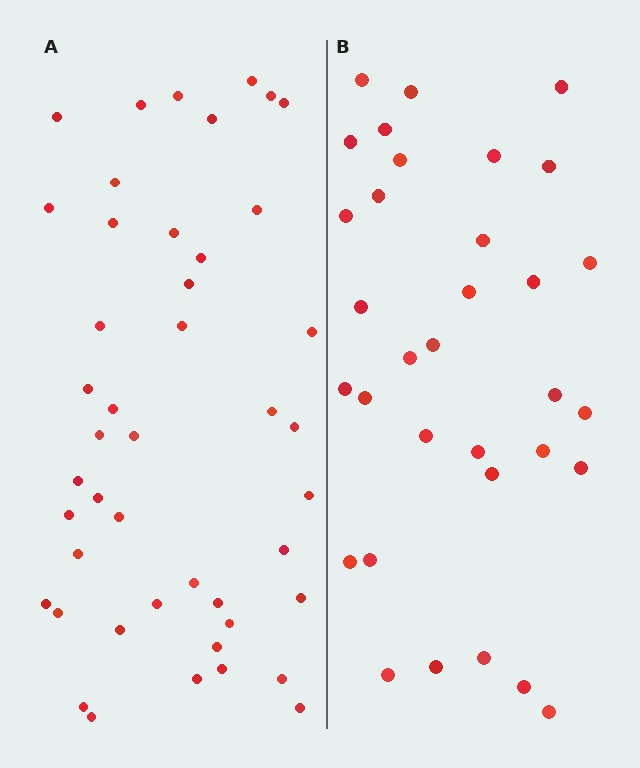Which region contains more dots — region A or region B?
Region A (the left region) has more dots.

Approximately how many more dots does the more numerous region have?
Region A has roughly 12 or so more dots than region B.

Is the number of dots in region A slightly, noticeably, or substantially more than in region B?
Region A has noticeably more, but not dramatically so. The ratio is roughly 1.4 to 1.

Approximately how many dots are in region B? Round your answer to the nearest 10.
About 30 dots. (The exact count is 33, which rounds to 30.)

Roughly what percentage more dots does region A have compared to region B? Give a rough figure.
About 35% more.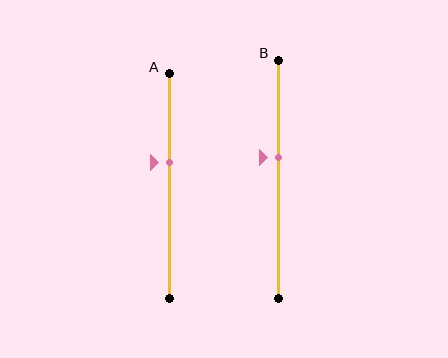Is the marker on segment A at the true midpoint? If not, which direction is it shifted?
No, the marker on segment A is shifted upward by about 11% of the segment length.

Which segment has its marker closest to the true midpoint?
Segment B has its marker closest to the true midpoint.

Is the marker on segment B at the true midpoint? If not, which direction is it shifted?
No, the marker on segment B is shifted upward by about 9% of the segment length.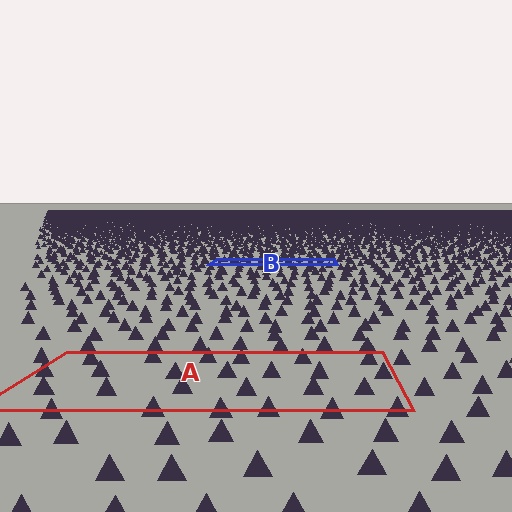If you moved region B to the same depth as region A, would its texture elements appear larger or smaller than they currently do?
They would appear larger. At a closer depth, the same texture elements are projected at a bigger on-screen size.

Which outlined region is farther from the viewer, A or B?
Region B is farther from the viewer — the texture elements inside it appear smaller and more densely packed.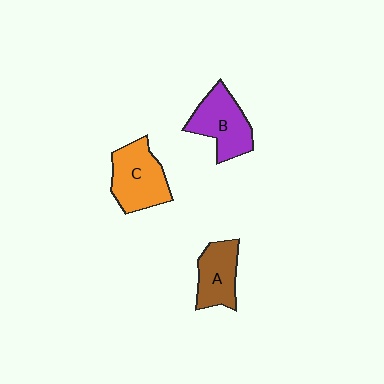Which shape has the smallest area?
Shape A (brown).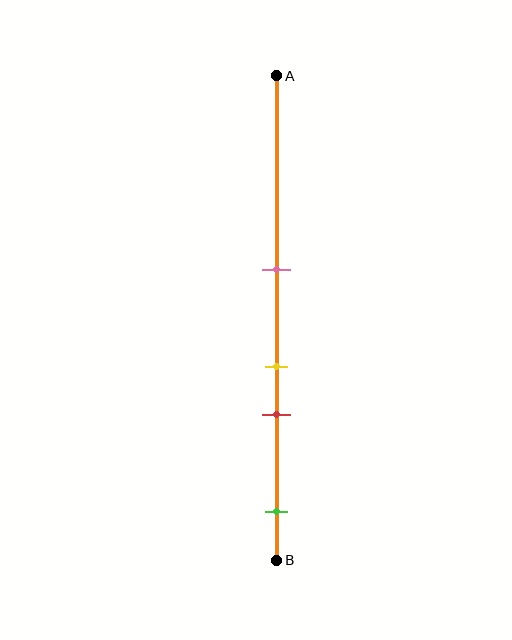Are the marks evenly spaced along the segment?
No, the marks are not evenly spaced.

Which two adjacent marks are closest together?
The yellow and red marks are the closest adjacent pair.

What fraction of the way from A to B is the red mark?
The red mark is approximately 70% (0.7) of the way from A to B.